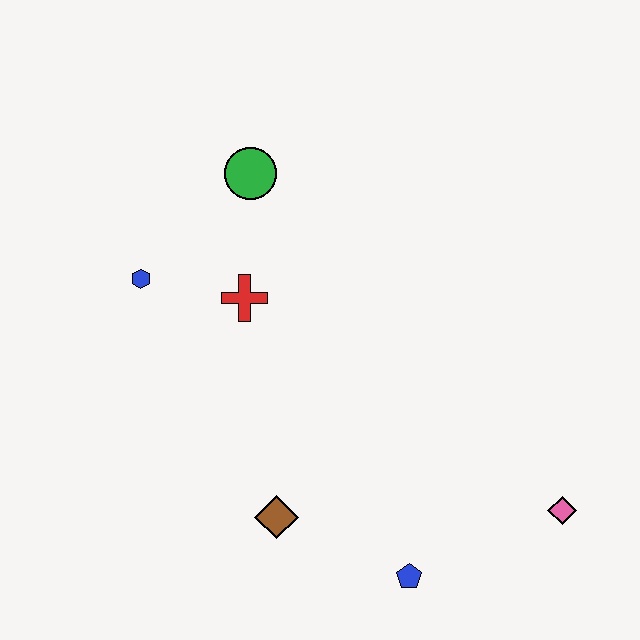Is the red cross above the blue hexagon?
No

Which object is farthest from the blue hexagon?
The pink diamond is farthest from the blue hexagon.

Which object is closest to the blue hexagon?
The red cross is closest to the blue hexagon.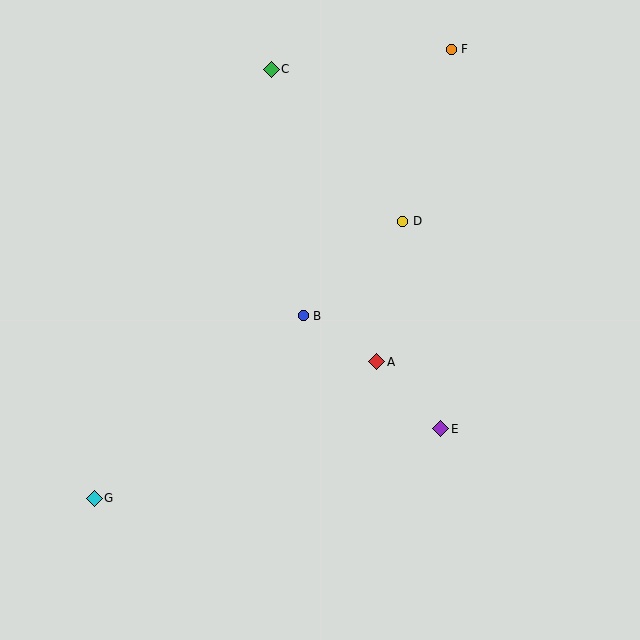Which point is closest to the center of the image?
Point B at (303, 316) is closest to the center.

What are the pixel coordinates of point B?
Point B is at (303, 316).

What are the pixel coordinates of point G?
Point G is at (94, 499).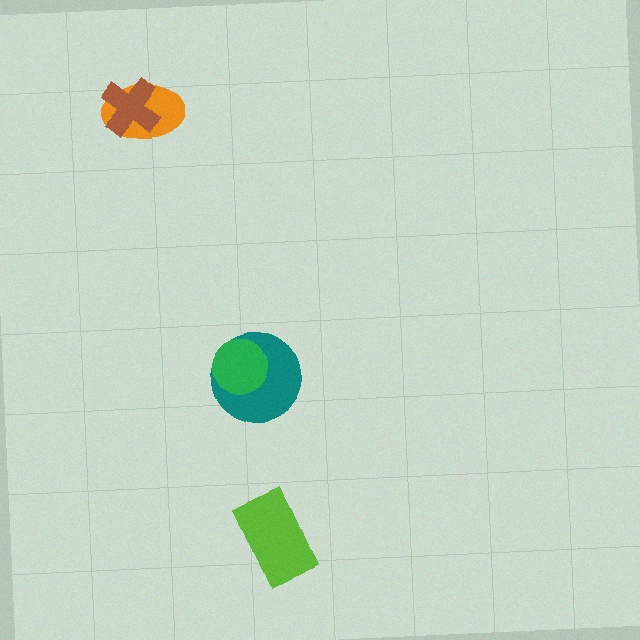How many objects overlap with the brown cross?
1 object overlaps with the brown cross.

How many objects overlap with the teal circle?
1 object overlaps with the teal circle.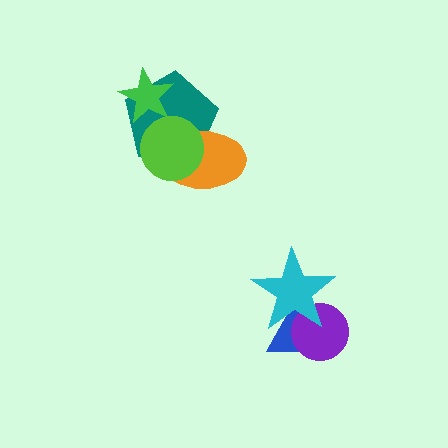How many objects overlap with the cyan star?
2 objects overlap with the cyan star.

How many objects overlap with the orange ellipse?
2 objects overlap with the orange ellipse.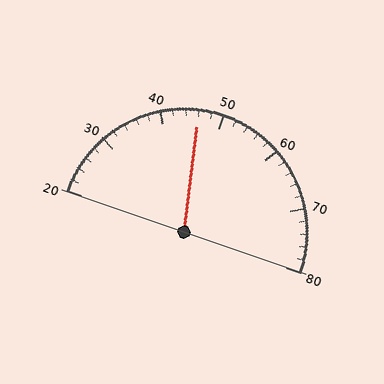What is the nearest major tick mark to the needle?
The nearest major tick mark is 50.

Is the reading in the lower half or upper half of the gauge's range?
The reading is in the lower half of the range (20 to 80).